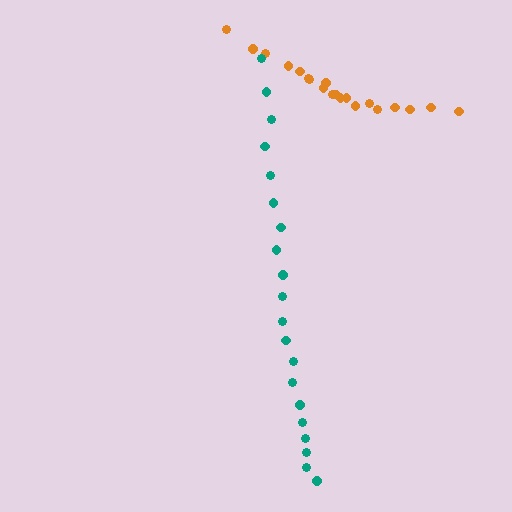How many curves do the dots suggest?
There are 2 distinct paths.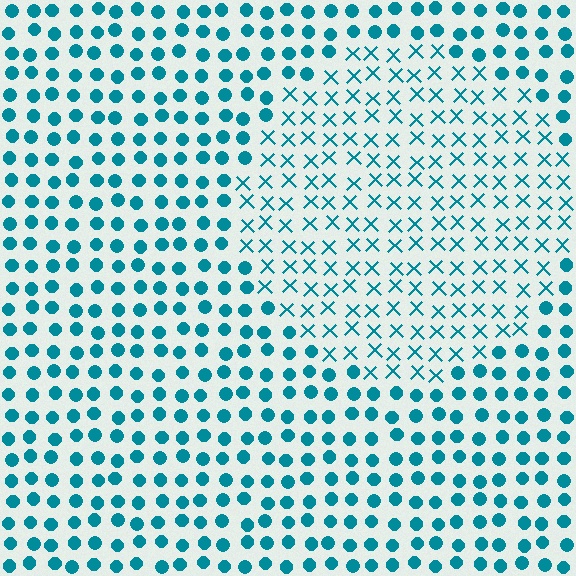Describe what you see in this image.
The image is filled with small teal elements arranged in a uniform grid. A circle-shaped region contains X marks, while the surrounding area contains circles. The boundary is defined purely by the change in element shape.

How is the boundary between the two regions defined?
The boundary is defined by a change in element shape: X marks inside vs. circles outside. All elements share the same color and spacing.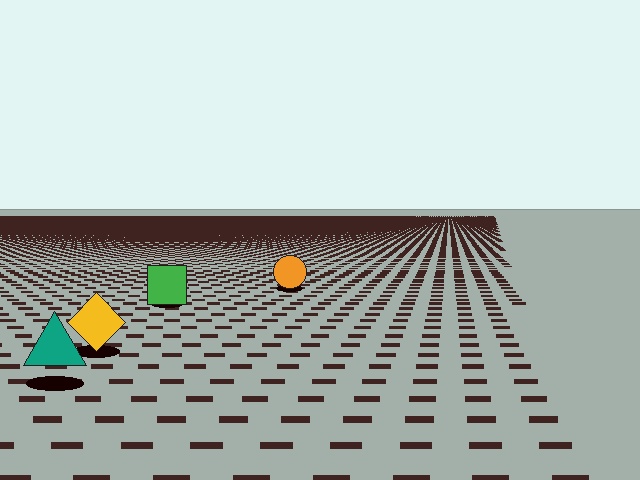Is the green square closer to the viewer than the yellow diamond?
No. The yellow diamond is closer — you can tell from the texture gradient: the ground texture is coarser near it.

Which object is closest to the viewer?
The teal triangle is closest. The texture marks near it are larger and more spread out.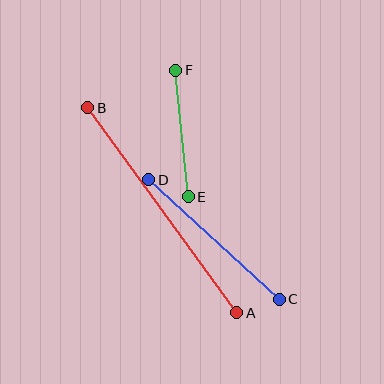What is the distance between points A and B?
The distance is approximately 253 pixels.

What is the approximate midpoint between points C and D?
The midpoint is at approximately (214, 239) pixels.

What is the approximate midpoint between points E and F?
The midpoint is at approximately (182, 134) pixels.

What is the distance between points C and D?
The distance is approximately 177 pixels.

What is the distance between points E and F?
The distance is approximately 127 pixels.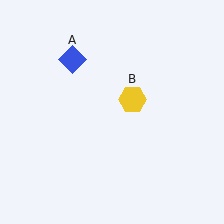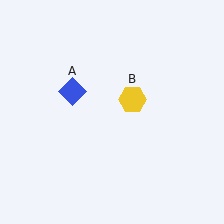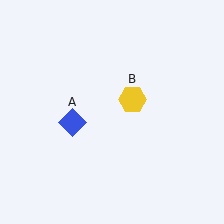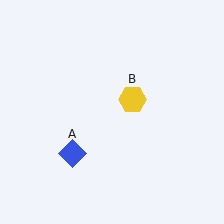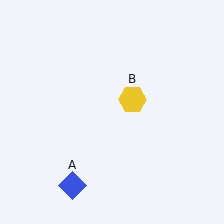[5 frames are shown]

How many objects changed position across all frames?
1 object changed position: blue diamond (object A).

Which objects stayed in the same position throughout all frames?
Yellow hexagon (object B) remained stationary.